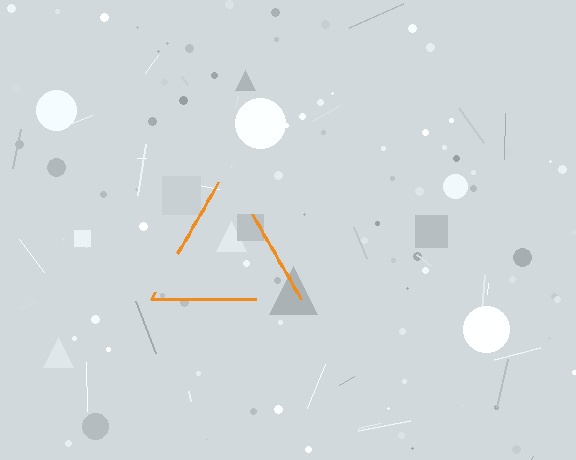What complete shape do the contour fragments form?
The contour fragments form a triangle.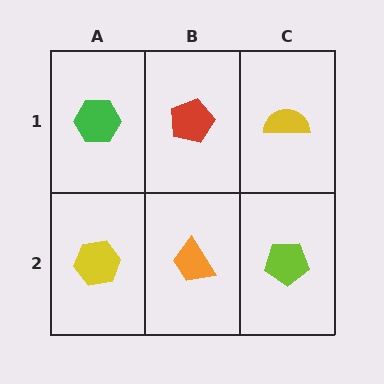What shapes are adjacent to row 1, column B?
An orange trapezoid (row 2, column B), a green hexagon (row 1, column A), a yellow semicircle (row 1, column C).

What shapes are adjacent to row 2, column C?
A yellow semicircle (row 1, column C), an orange trapezoid (row 2, column B).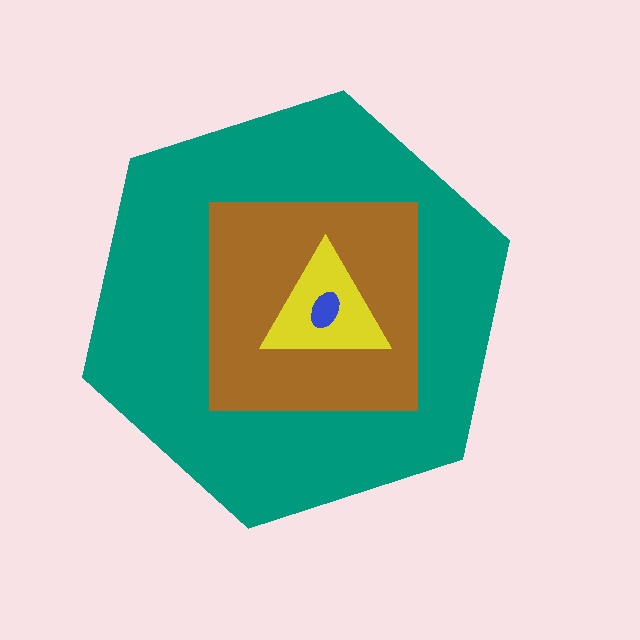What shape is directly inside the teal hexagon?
The brown square.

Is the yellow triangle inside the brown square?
Yes.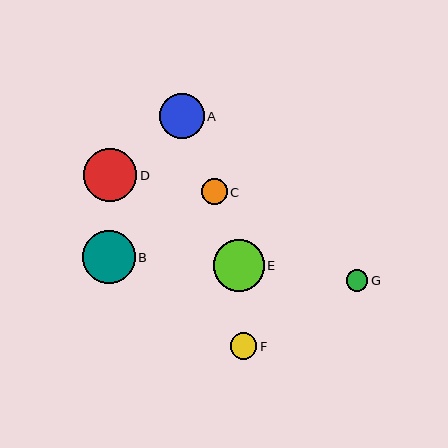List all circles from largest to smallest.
From largest to smallest: D, B, E, A, F, C, G.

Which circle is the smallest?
Circle G is the smallest with a size of approximately 21 pixels.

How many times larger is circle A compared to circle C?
Circle A is approximately 1.7 times the size of circle C.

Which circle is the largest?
Circle D is the largest with a size of approximately 53 pixels.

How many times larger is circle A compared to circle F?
Circle A is approximately 1.7 times the size of circle F.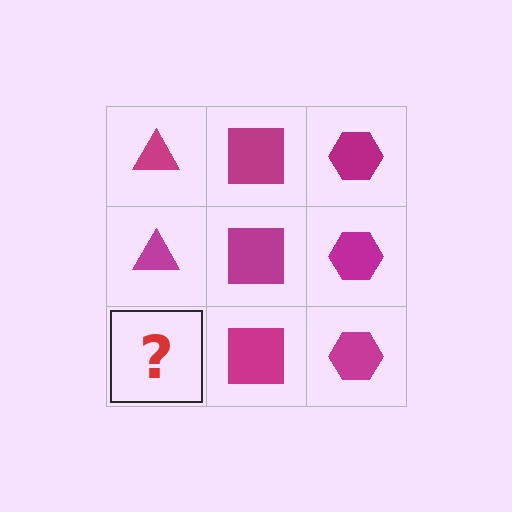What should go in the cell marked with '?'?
The missing cell should contain a magenta triangle.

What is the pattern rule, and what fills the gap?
The rule is that each column has a consistent shape. The gap should be filled with a magenta triangle.